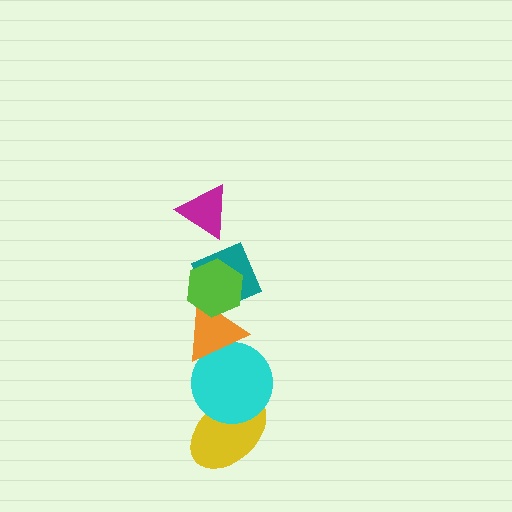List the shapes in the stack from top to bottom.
From top to bottom: the magenta triangle, the lime hexagon, the teal diamond, the orange triangle, the cyan circle, the yellow ellipse.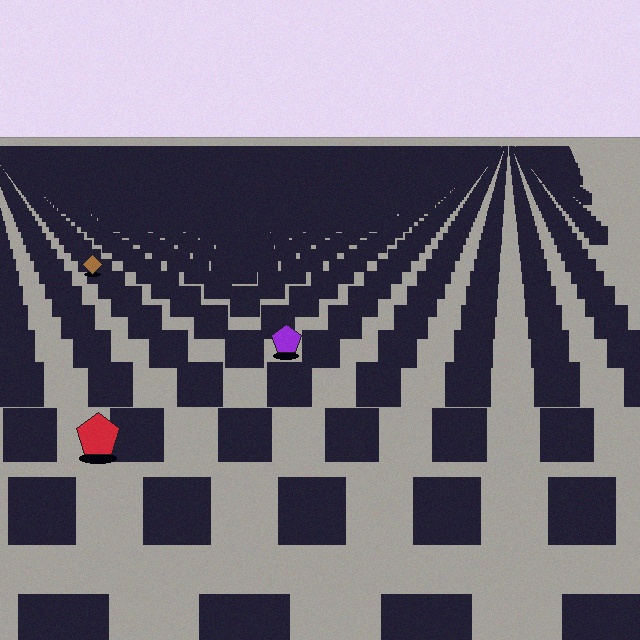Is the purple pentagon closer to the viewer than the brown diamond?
Yes. The purple pentagon is closer — you can tell from the texture gradient: the ground texture is coarser near it.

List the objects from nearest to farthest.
From nearest to farthest: the red pentagon, the purple pentagon, the brown diamond.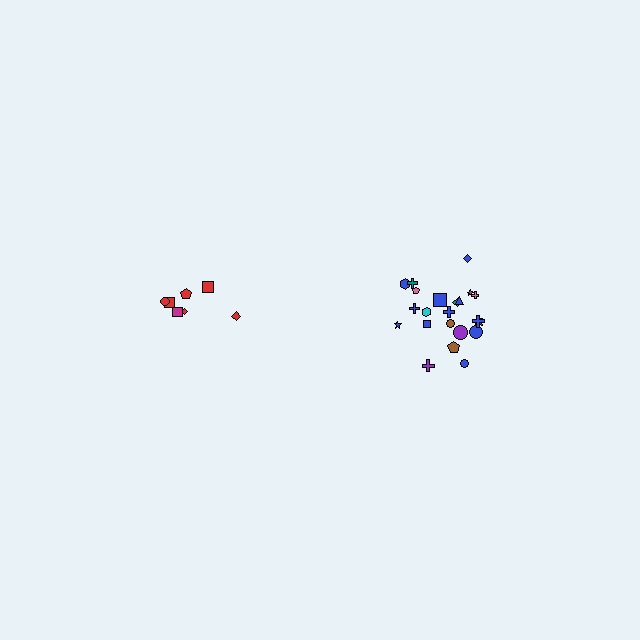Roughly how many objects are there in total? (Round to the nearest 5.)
Roughly 30 objects in total.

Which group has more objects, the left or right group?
The right group.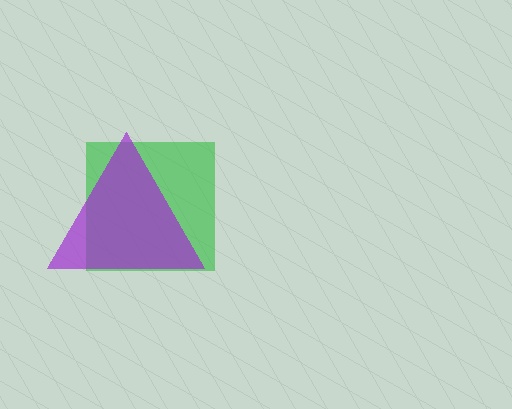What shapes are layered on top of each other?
The layered shapes are: a green square, a purple triangle.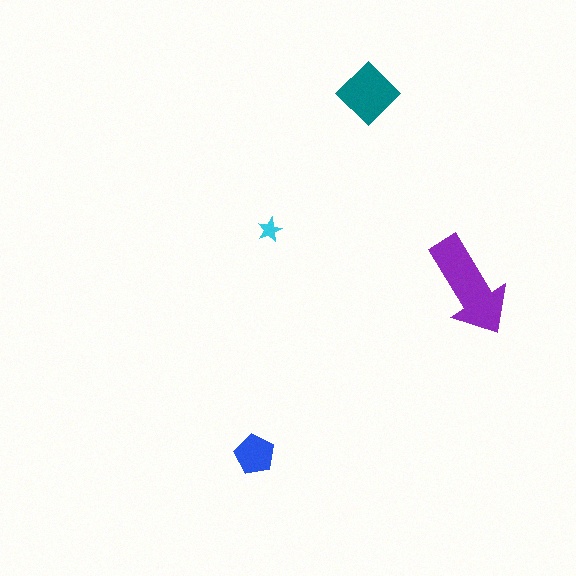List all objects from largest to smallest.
The purple arrow, the teal diamond, the blue pentagon, the cyan star.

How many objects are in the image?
There are 4 objects in the image.